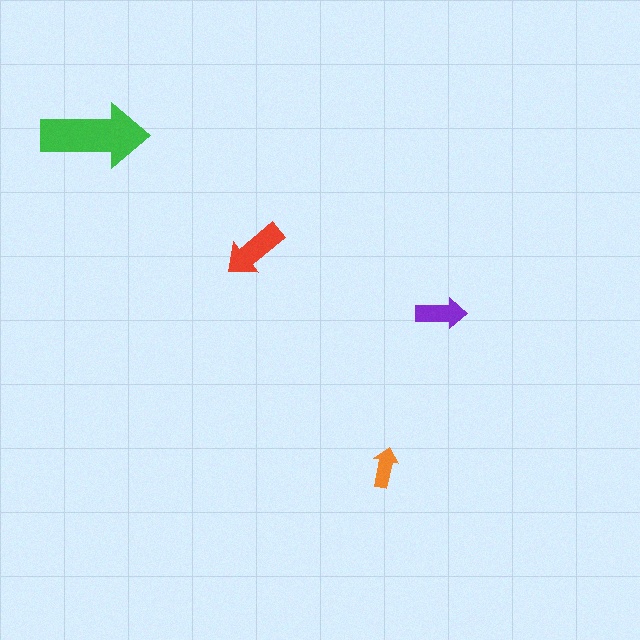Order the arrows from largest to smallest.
the green one, the red one, the purple one, the orange one.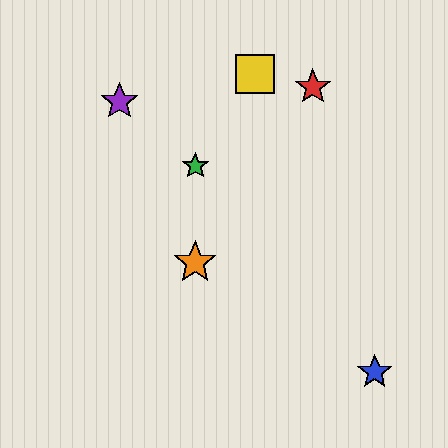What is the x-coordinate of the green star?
The green star is at x≈195.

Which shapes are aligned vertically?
The green star, the orange star are aligned vertically.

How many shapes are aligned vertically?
2 shapes (the green star, the orange star) are aligned vertically.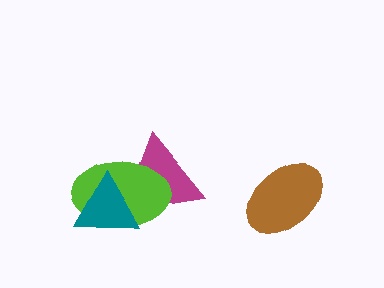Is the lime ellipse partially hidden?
Yes, it is partially covered by another shape.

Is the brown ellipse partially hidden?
No, no other shape covers it.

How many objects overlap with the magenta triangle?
2 objects overlap with the magenta triangle.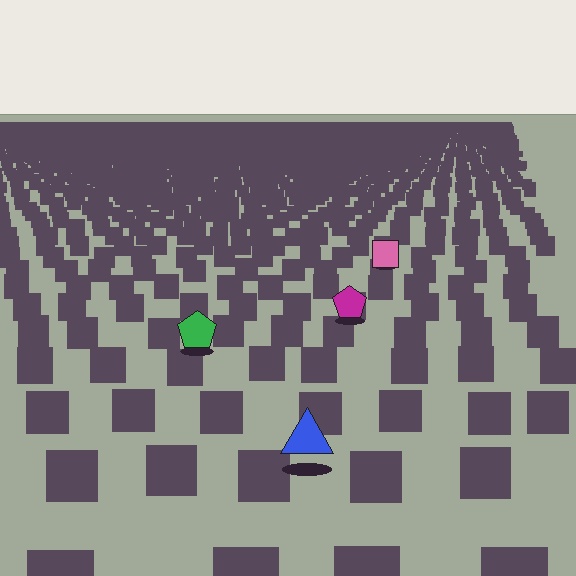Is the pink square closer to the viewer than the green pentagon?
No. The green pentagon is closer — you can tell from the texture gradient: the ground texture is coarser near it.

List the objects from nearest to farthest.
From nearest to farthest: the blue triangle, the green pentagon, the magenta pentagon, the pink square.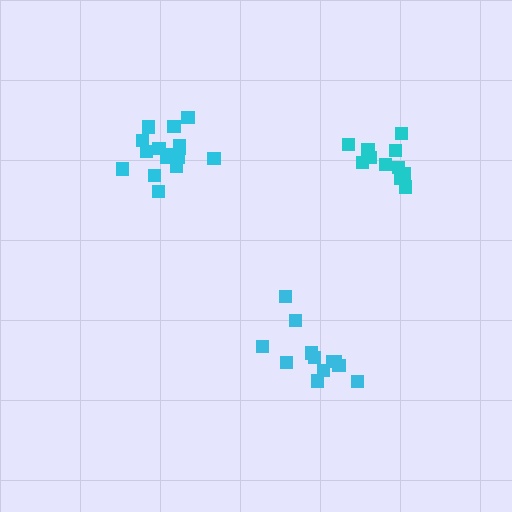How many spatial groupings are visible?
There are 3 spatial groupings.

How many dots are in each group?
Group 1: 12 dots, Group 2: 11 dots, Group 3: 17 dots (40 total).